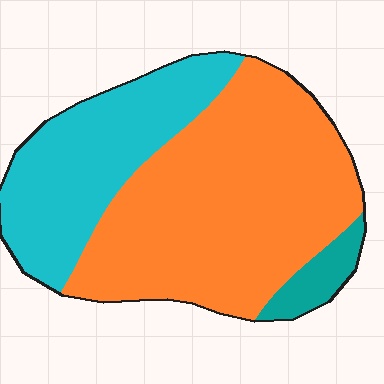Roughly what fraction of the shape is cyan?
Cyan takes up between a sixth and a third of the shape.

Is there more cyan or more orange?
Orange.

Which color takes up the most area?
Orange, at roughly 60%.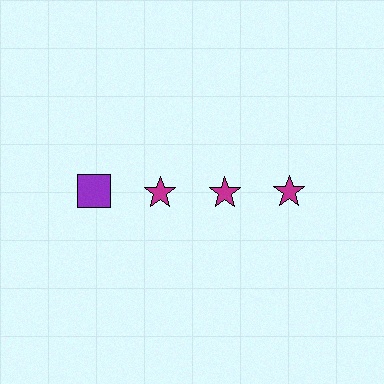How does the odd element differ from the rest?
It differs in both color (purple instead of magenta) and shape (square instead of star).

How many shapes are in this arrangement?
There are 4 shapes arranged in a grid pattern.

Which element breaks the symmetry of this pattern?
The purple square in the top row, leftmost column breaks the symmetry. All other shapes are magenta stars.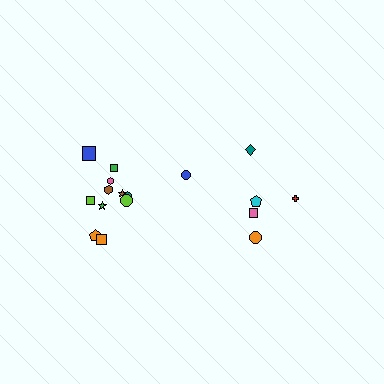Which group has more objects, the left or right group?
The left group.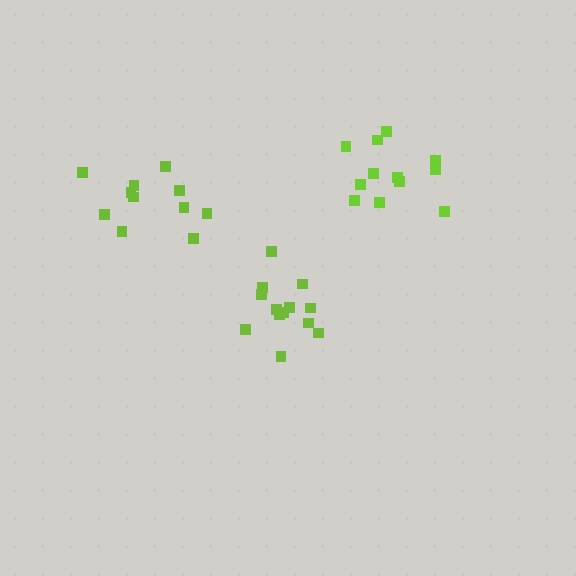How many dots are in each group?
Group 1: 13 dots, Group 2: 12 dots, Group 3: 11 dots (36 total).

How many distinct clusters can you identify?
There are 3 distinct clusters.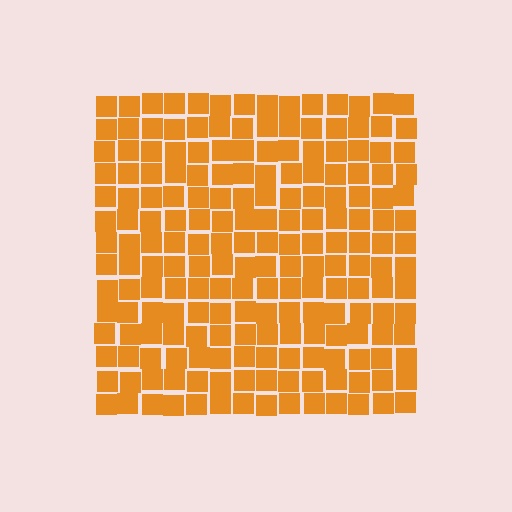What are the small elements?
The small elements are squares.